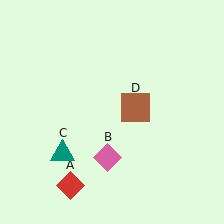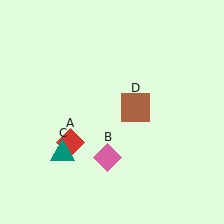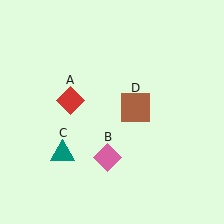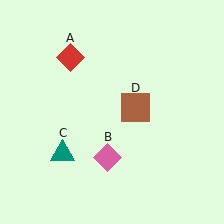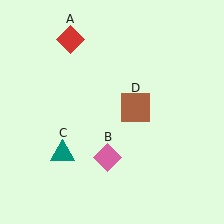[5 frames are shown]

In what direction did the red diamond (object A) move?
The red diamond (object A) moved up.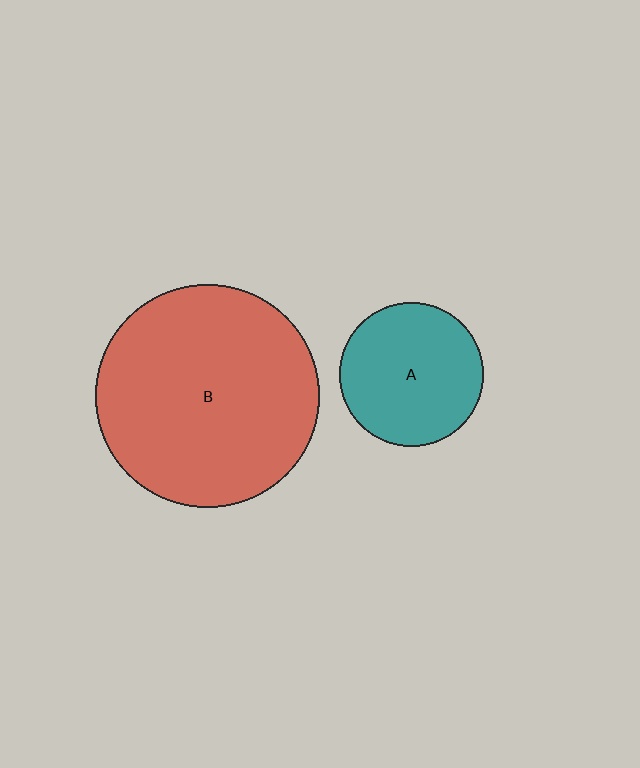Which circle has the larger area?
Circle B (red).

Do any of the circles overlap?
No, none of the circles overlap.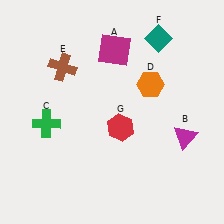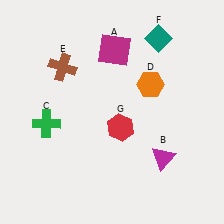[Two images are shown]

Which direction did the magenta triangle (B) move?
The magenta triangle (B) moved left.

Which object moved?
The magenta triangle (B) moved left.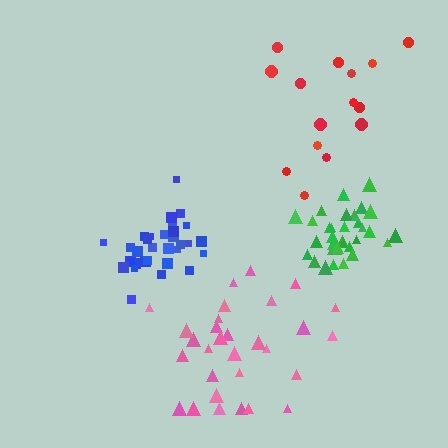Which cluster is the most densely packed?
Blue.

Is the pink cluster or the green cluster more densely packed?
Green.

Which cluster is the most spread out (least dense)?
Red.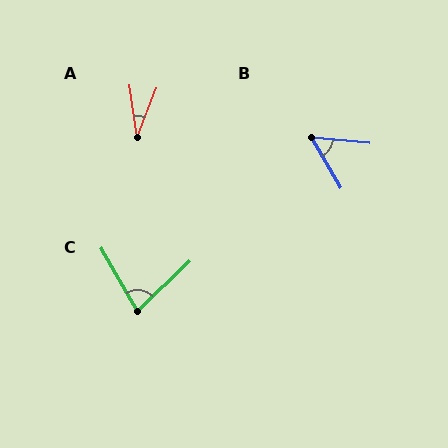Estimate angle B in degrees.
Approximately 54 degrees.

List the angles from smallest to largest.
A (29°), B (54°), C (76°).